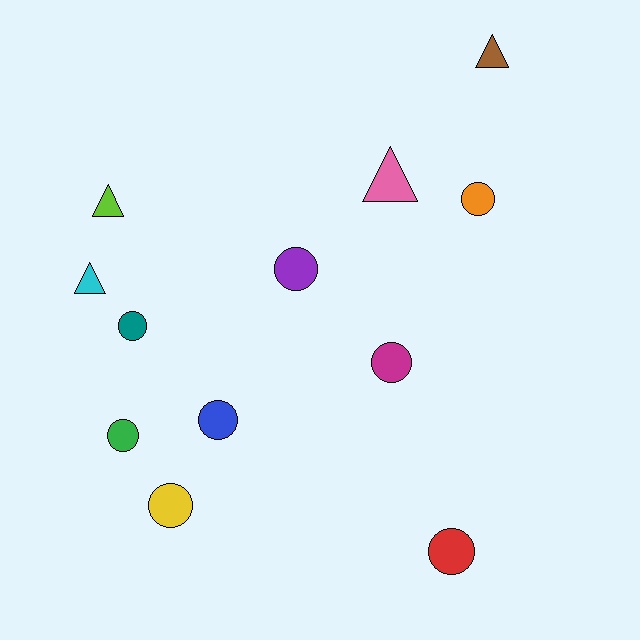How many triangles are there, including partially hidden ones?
There are 4 triangles.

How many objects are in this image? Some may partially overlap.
There are 12 objects.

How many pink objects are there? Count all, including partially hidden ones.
There is 1 pink object.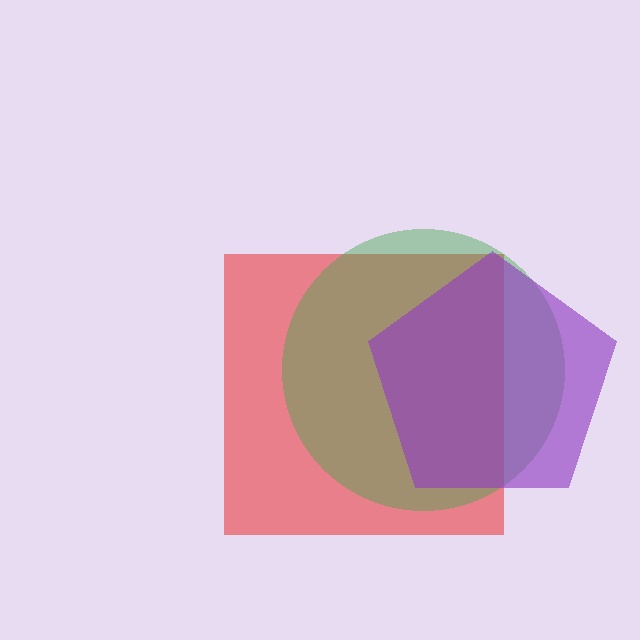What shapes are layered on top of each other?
The layered shapes are: a red square, a green circle, a purple pentagon.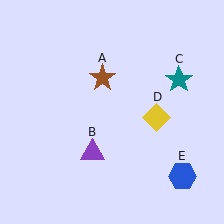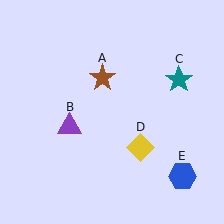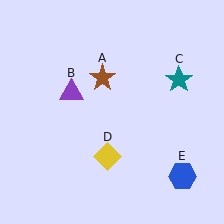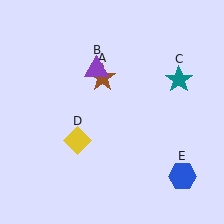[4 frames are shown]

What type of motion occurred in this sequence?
The purple triangle (object B), yellow diamond (object D) rotated clockwise around the center of the scene.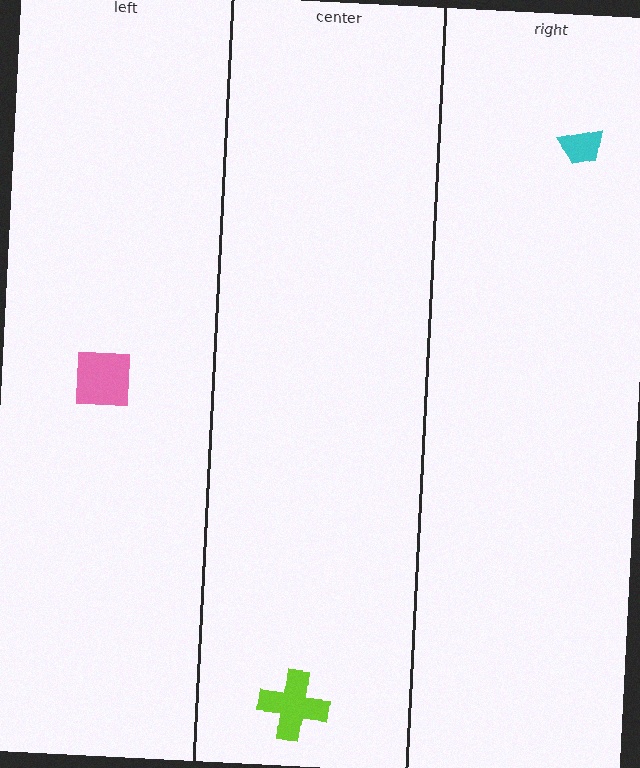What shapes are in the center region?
The lime cross.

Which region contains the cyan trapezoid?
The right region.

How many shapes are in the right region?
1.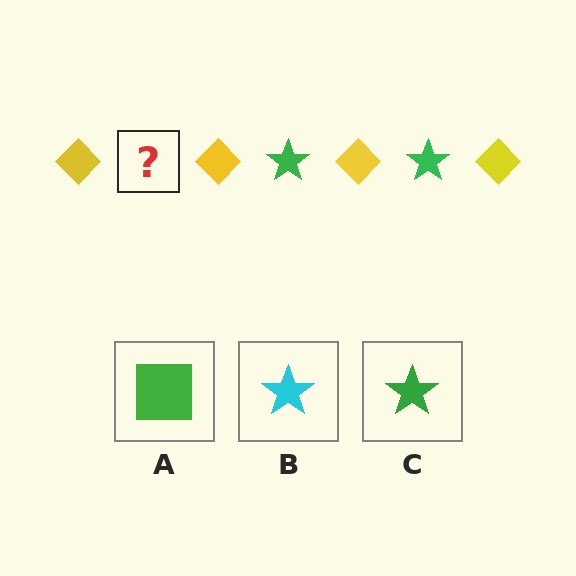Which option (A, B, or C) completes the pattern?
C.